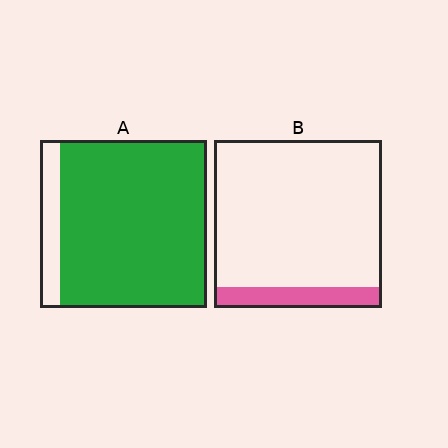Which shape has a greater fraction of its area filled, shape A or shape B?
Shape A.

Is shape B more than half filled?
No.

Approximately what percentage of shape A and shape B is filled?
A is approximately 90% and B is approximately 10%.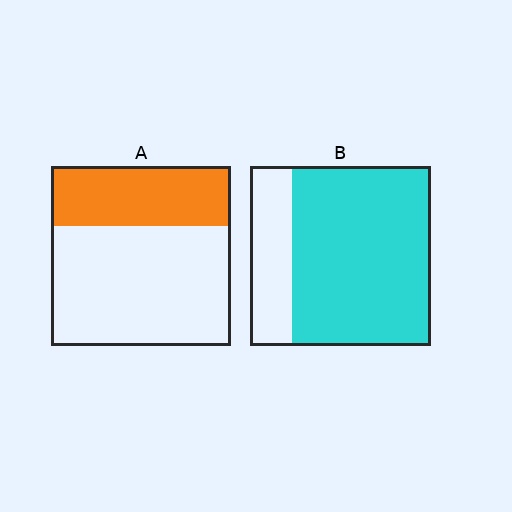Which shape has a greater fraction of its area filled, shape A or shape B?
Shape B.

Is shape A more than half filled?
No.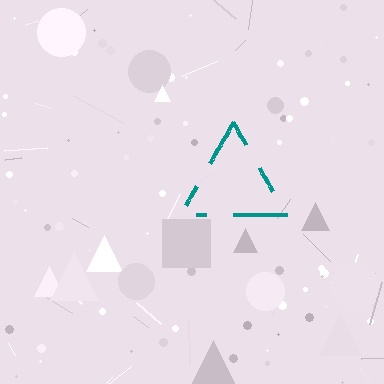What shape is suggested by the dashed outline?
The dashed outline suggests a triangle.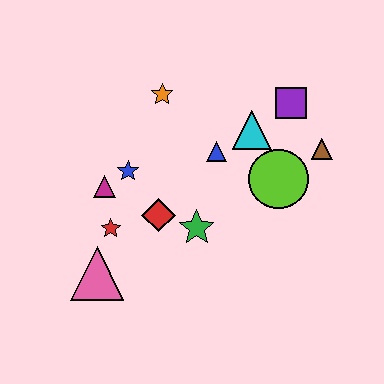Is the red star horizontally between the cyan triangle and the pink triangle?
Yes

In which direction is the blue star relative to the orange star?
The blue star is below the orange star.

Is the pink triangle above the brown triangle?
No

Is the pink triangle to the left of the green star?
Yes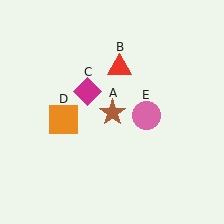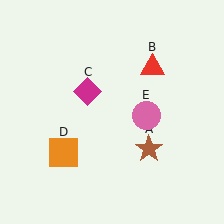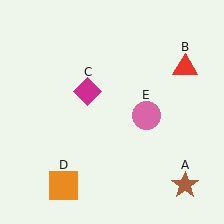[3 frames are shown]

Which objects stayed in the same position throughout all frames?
Magenta diamond (object C) and pink circle (object E) remained stationary.